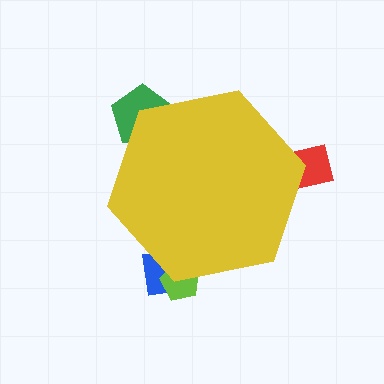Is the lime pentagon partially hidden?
Yes, the lime pentagon is partially hidden behind the yellow hexagon.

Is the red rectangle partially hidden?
Yes, the red rectangle is partially hidden behind the yellow hexagon.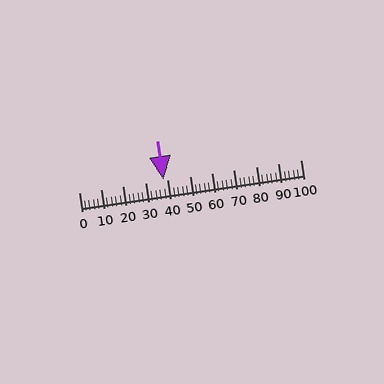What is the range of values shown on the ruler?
The ruler shows values from 0 to 100.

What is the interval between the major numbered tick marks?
The major tick marks are spaced 10 units apart.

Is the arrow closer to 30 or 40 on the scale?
The arrow is closer to 40.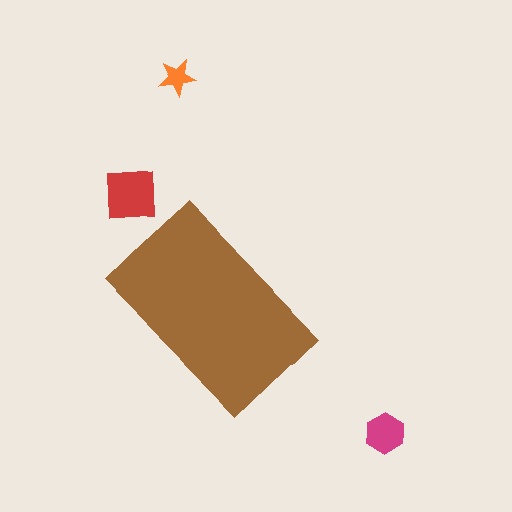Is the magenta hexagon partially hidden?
No, the magenta hexagon is fully visible.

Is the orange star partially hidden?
No, the orange star is fully visible.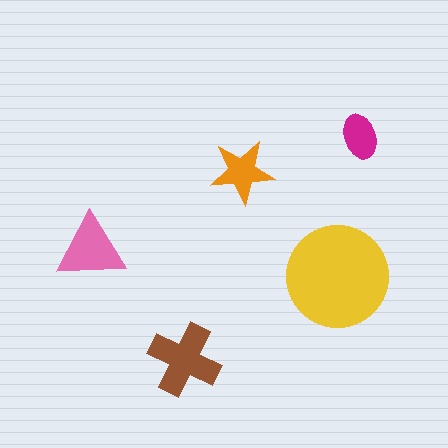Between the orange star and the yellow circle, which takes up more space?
The yellow circle.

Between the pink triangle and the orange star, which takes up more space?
The pink triangle.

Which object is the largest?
The yellow circle.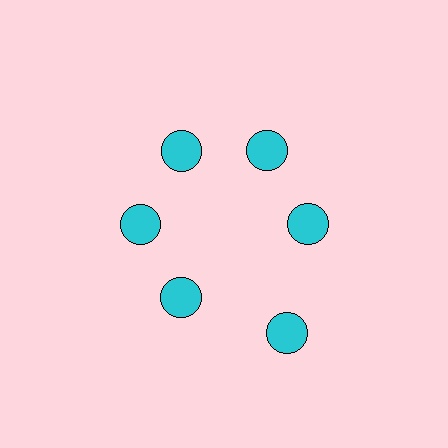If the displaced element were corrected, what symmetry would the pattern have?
It would have 6-fold rotational symmetry — the pattern would map onto itself every 60 degrees.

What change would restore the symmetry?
The symmetry would be restored by moving it inward, back onto the ring so that all 6 circles sit at equal angles and equal distance from the center.